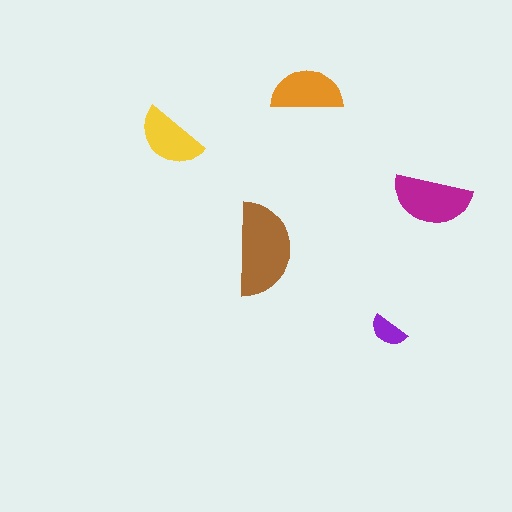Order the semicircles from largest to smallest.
the brown one, the magenta one, the orange one, the yellow one, the purple one.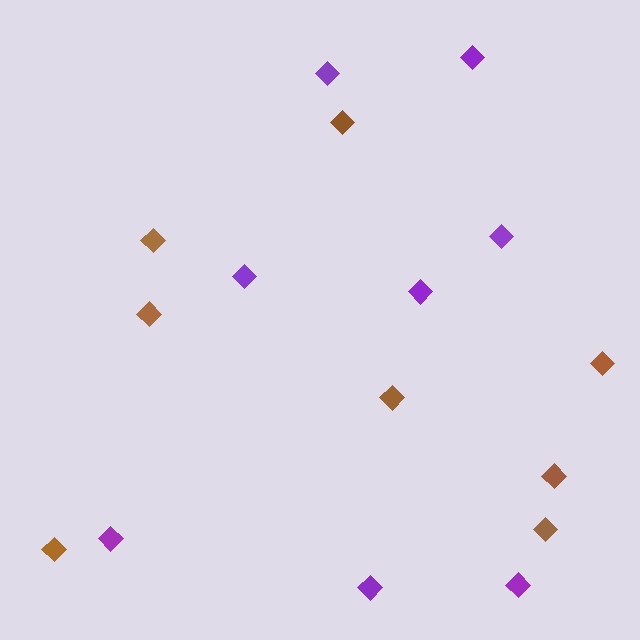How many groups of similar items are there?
There are 2 groups: one group of brown diamonds (8) and one group of purple diamonds (8).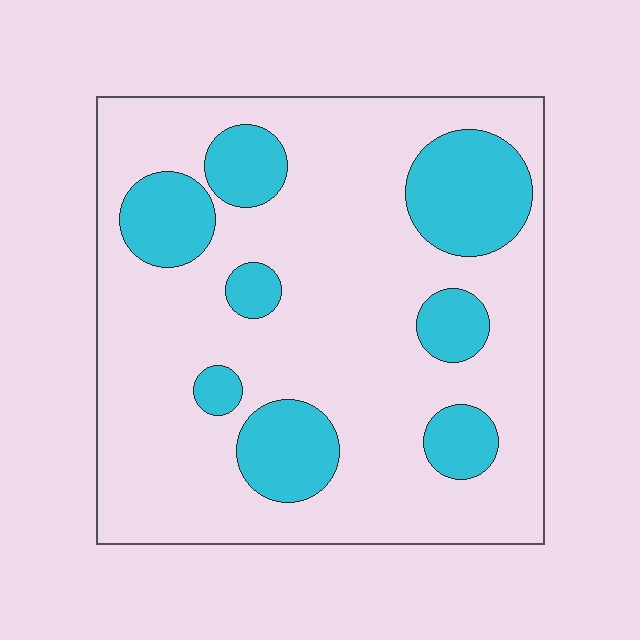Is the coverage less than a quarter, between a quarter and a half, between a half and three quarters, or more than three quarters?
Less than a quarter.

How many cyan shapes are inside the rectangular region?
8.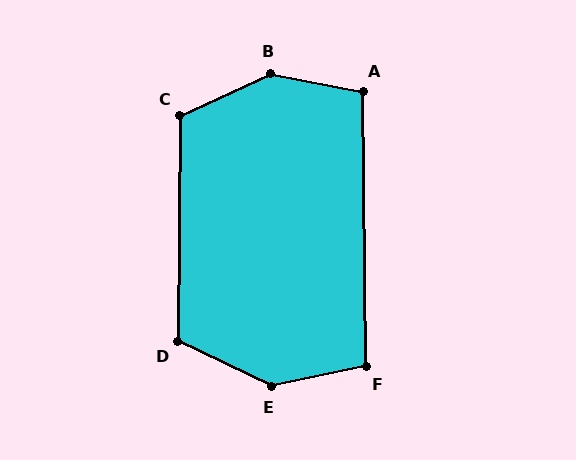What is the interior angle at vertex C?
Approximately 116 degrees (obtuse).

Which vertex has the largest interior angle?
B, at approximately 144 degrees.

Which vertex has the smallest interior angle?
F, at approximately 101 degrees.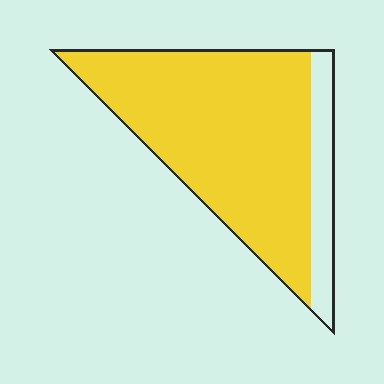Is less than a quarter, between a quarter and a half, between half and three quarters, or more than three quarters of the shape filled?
More than three quarters.